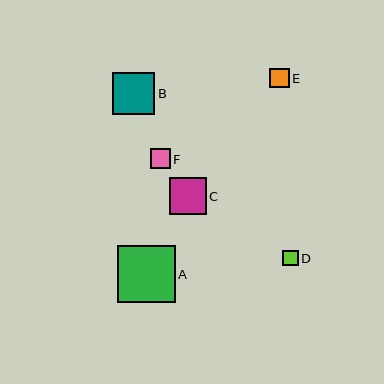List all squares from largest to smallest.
From largest to smallest: A, B, C, F, E, D.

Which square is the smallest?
Square D is the smallest with a size of approximately 15 pixels.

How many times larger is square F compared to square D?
Square F is approximately 1.3 times the size of square D.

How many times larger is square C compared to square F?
Square C is approximately 1.9 times the size of square F.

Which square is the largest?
Square A is the largest with a size of approximately 57 pixels.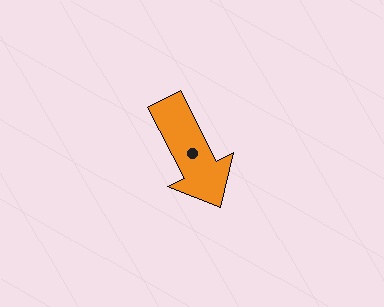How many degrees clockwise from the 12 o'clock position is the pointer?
Approximately 153 degrees.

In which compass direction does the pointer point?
Southeast.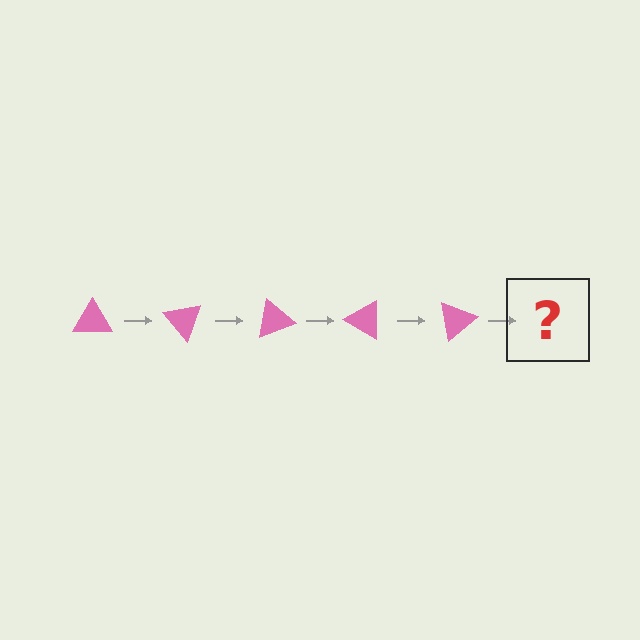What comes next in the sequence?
The next element should be a pink triangle rotated 250 degrees.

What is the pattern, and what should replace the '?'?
The pattern is that the triangle rotates 50 degrees each step. The '?' should be a pink triangle rotated 250 degrees.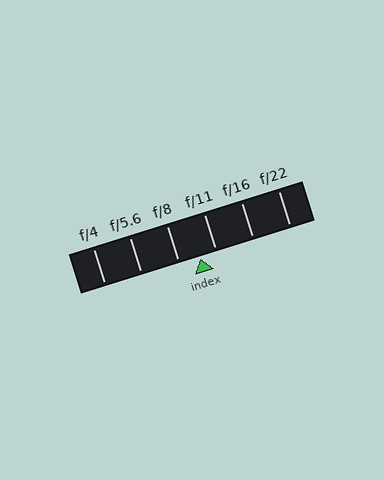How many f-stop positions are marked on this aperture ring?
There are 6 f-stop positions marked.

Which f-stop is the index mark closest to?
The index mark is closest to f/11.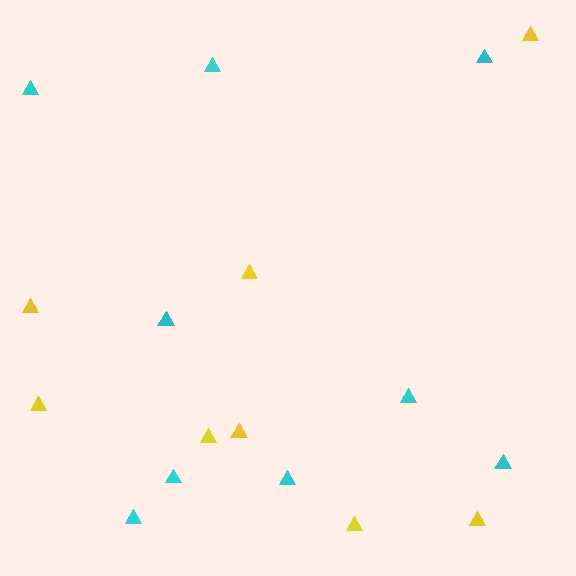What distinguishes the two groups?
There are 2 groups: one group of yellow triangles (8) and one group of cyan triangles (9).